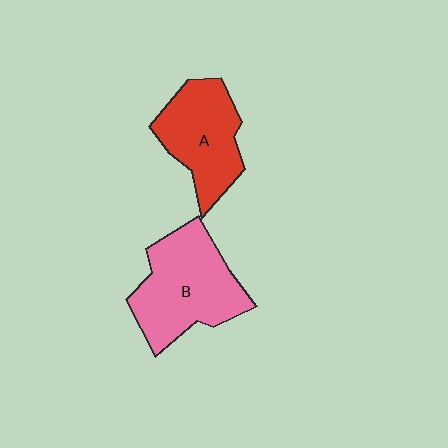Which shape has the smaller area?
Shape A (red).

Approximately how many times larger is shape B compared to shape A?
Approximately 1.3 times.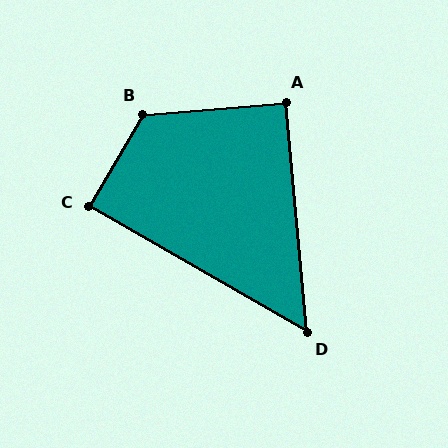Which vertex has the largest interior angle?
B, at approximately 125 degrees.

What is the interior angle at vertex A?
Approximately 91 degrees (approximately right).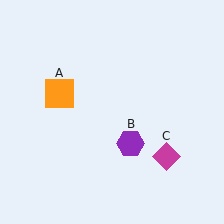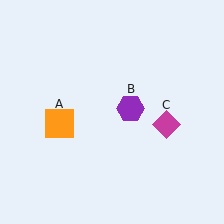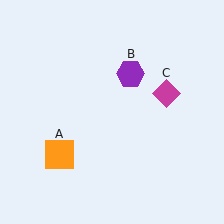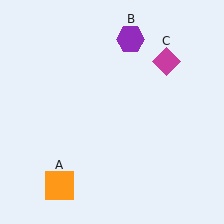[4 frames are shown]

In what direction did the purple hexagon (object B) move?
The purple hexagon (object B) moved up.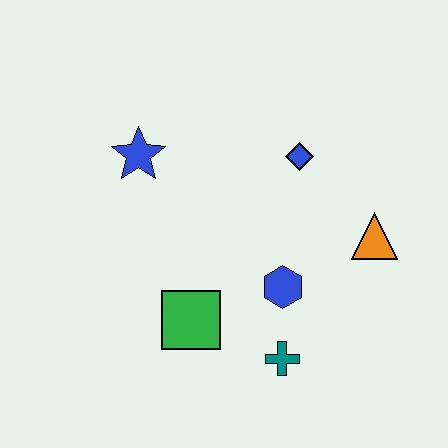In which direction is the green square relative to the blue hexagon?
The green square is to the left of the blue hexagon.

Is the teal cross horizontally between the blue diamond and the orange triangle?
No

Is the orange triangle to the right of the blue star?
Yes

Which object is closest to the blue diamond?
The orange triangle is closest to the blue diamond.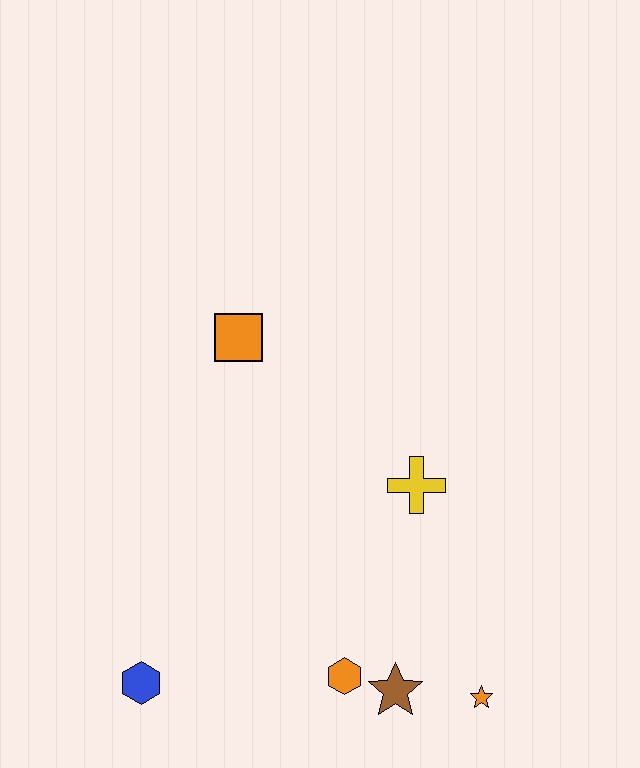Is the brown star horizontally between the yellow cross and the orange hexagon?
Yes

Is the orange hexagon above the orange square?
No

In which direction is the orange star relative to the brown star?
The orange star is to the right of the brown star.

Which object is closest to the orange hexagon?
The brown star is closest to the orange hexagon.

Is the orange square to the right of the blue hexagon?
Yes